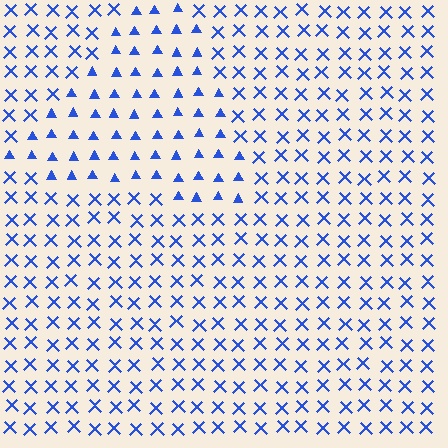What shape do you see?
I see a triangle.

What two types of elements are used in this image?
The image uses triangles inside the triangle region and X marks outside it.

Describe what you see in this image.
The image is filled with small blue elements arranged in a uniform grid. A triangle-shaped region contains triangles, while the surrounding area contains X marks. The boundary is defined purely by the change in element shape.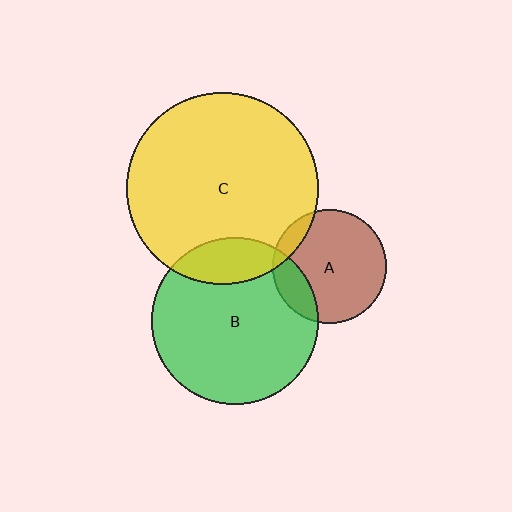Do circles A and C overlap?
Yes.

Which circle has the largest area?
Circle C (yellow).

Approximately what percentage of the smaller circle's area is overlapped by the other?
Approximately 10%.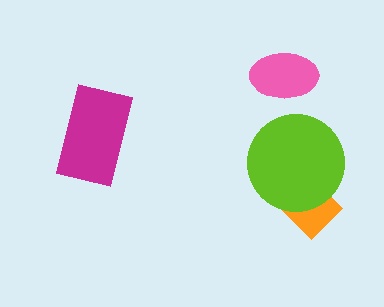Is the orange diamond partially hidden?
Yes, it is partially covered by another shape.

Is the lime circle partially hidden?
No, no other shape covers it.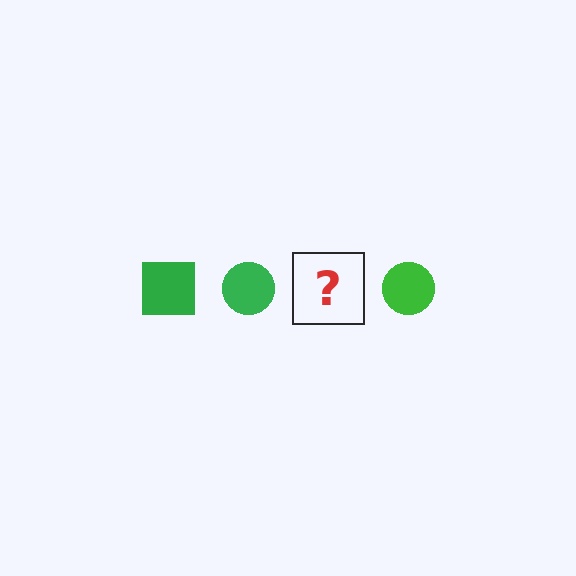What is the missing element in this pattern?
The missing element is a green square.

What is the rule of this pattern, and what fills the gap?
The rule is that the pattern cycles through square, circle shapes in green. The gap should be filled with a green square.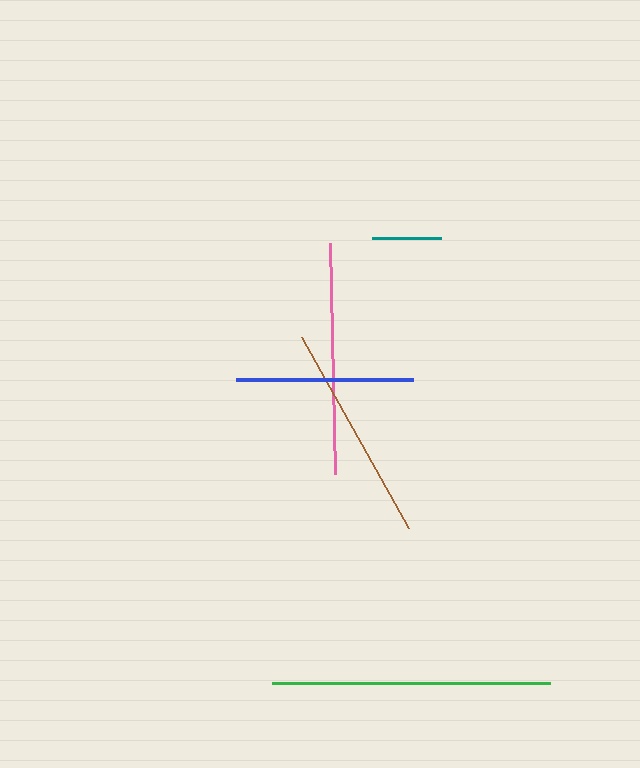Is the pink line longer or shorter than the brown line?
The pink line is longer than the brown line.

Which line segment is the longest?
The green line is the longest at approximately 278 pixels.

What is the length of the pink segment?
The pink segment is approximately 231 pixels long.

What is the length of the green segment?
The green segment is approximately 278 pixels long.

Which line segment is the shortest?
The teal line is the shortest at approximately 69 pixels.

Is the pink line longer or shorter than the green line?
The green line is longer than the pink line.